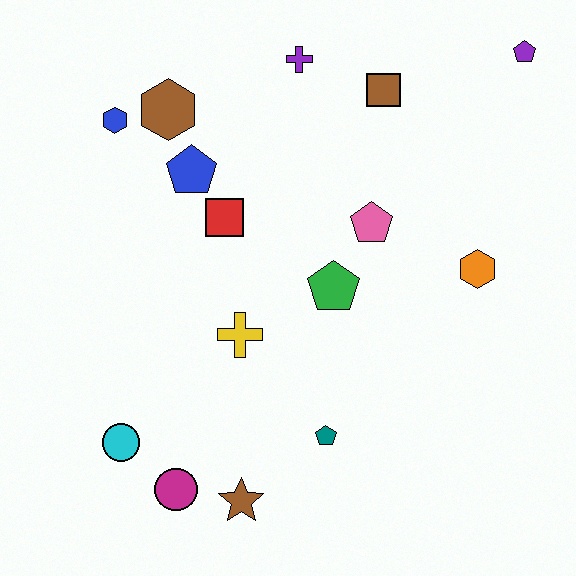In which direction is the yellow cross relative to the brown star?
The yellow cross is above the brown star.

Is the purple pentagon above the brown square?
Yes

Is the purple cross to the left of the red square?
No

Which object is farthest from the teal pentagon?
The purple pentagon is farthest from the teal pentagon.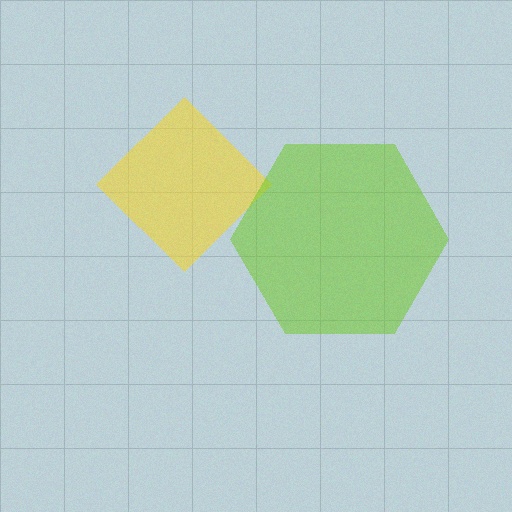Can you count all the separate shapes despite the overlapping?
Yes, there are 2 separate shapes.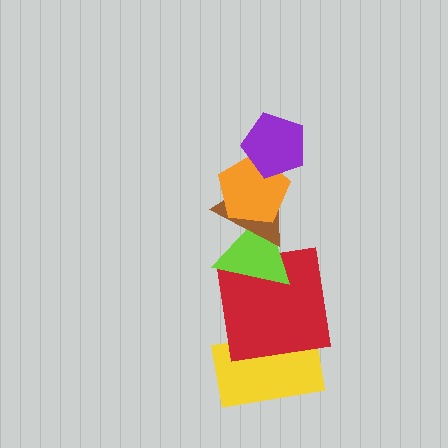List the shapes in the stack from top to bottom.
From top to bottom: the purple pentagon, the orange pentagon, the brown triangle, the lime triangle, the red square, the yellow rectangle.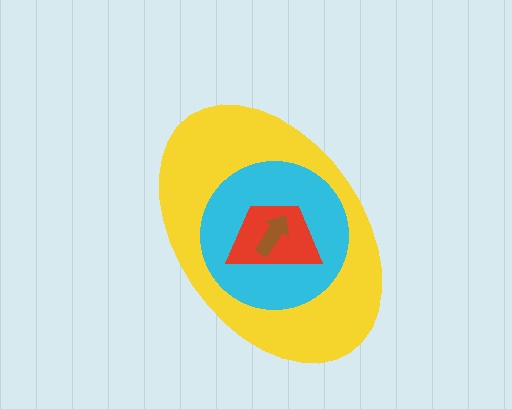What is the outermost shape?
The yellow ellipse.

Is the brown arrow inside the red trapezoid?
Yes.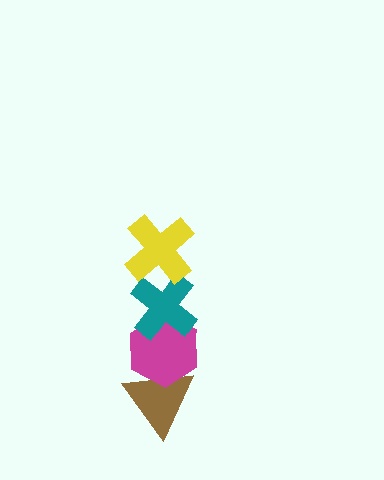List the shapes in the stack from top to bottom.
From top to bottom: the yellow cross, the teal cross, the magenta hexagon, the brown triangle.